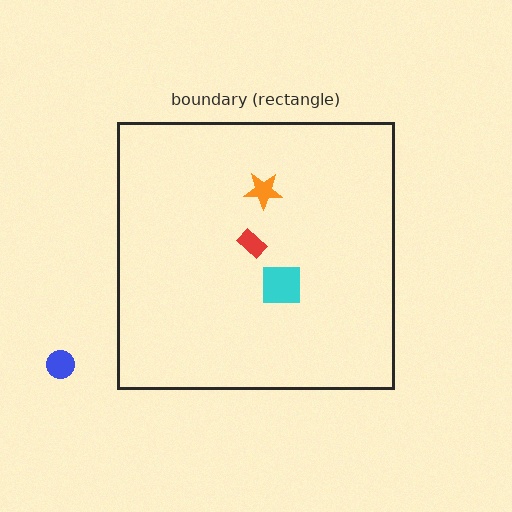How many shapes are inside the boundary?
3 inside, 1 outside.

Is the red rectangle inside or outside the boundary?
Inside.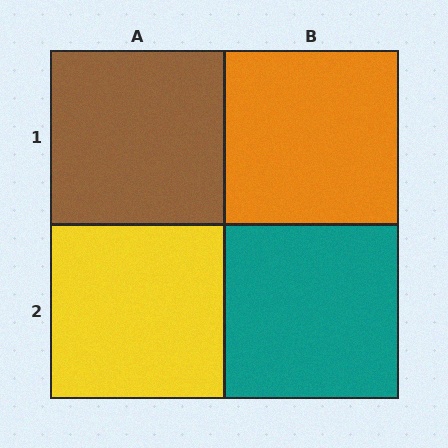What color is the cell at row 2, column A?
Yellow.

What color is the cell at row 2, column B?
Teal.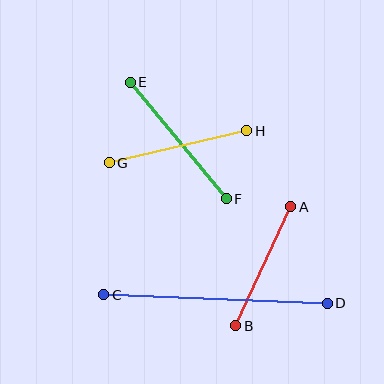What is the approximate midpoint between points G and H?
The midpoint is at approximately (178, 147) pixels.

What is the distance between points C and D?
The distance is approximately 224 pixels.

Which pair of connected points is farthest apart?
Points C and D are farthest apart.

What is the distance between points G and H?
The distance is approximately 141 pixels.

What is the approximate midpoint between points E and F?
The midpoint is at approximately (178, 141) pixels.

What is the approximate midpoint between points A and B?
The midpoint is at approximately (263, 266) pixels.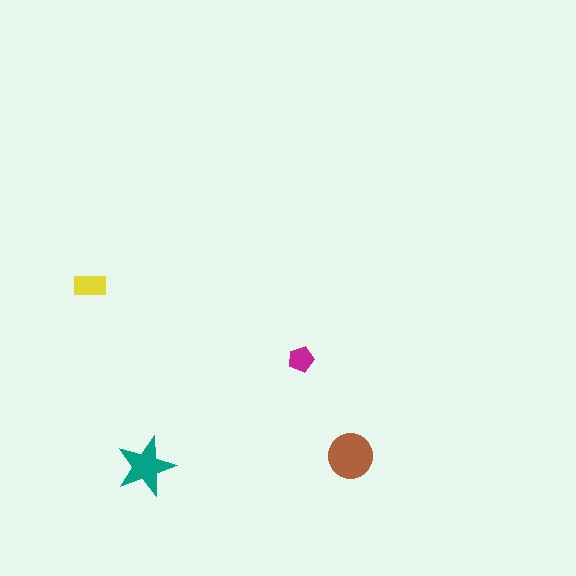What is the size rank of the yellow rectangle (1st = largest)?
3rd.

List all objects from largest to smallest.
The brown circle, the teal star, the yellow rectangle, the magenta pentagon.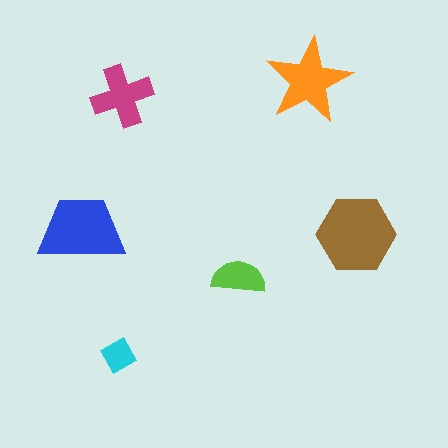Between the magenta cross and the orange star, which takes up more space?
The orange star.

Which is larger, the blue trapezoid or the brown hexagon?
The brown hexagon.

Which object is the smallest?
The cyan diamond.